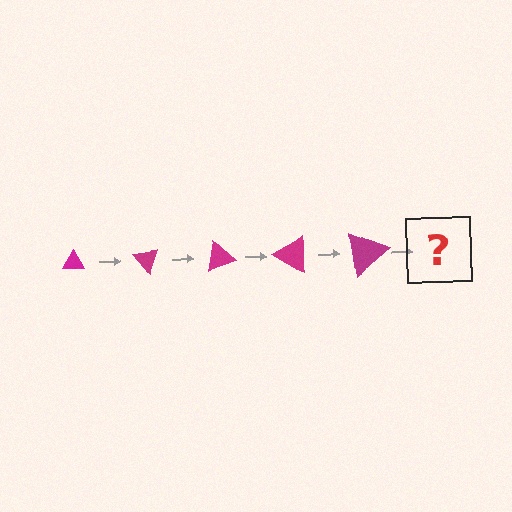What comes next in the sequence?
The next element should be a triangle, larger than the previous one and rotated 250 degrees from the start.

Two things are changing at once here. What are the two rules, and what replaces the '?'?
The two rules are that the triangle grows larger each step and it rotates 50 degrees each step. The '?' should be a triangle, larger than the previous one and rotated 250 degrees from the start.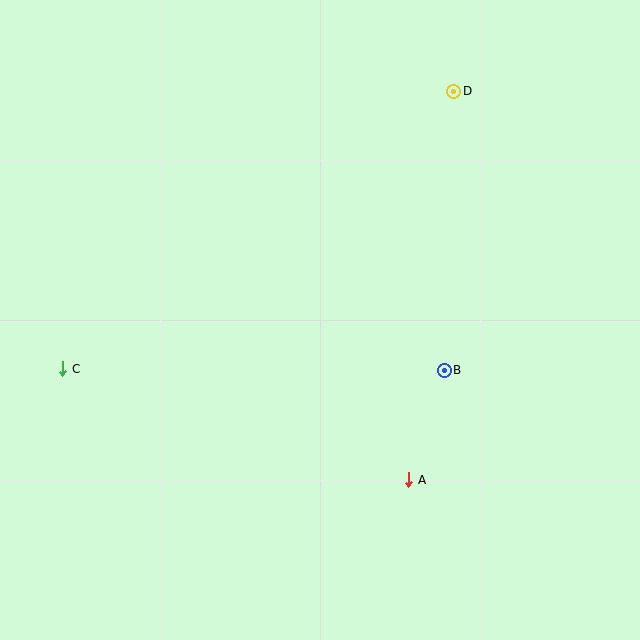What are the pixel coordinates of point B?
Point B is at (444, 370).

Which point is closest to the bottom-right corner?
Point A is closest to the bottom-right corner.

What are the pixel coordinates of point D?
Point D is at (454, 91).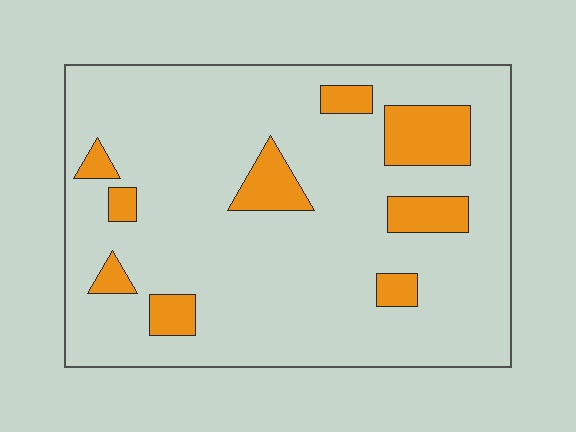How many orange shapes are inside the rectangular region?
9.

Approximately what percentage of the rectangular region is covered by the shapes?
Approximately 15%.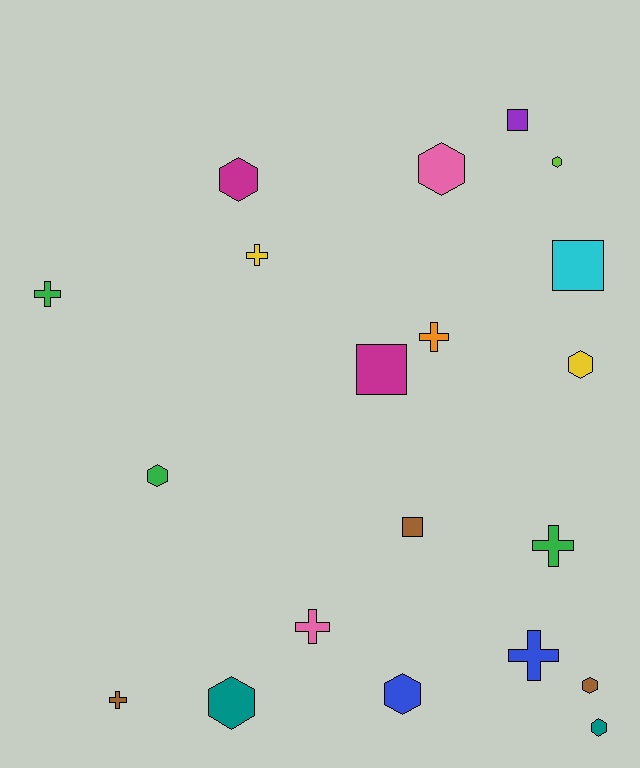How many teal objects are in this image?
There are 2 teal objects.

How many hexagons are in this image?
There are 9 hexagons.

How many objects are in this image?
There are 20 objects.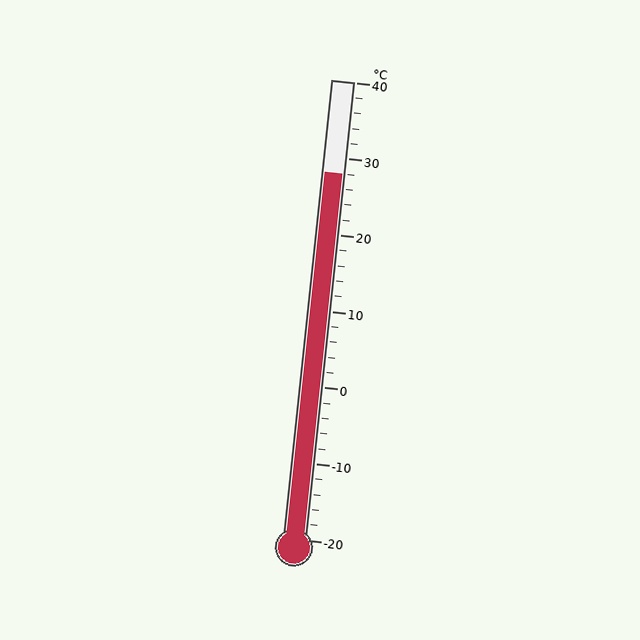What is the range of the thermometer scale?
The thermometer scale ranges from -20°C to 40°C.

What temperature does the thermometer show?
The thermometer shows approximately 28°C.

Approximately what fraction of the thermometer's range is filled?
The thermometer is filled to approximately 80% of its range.